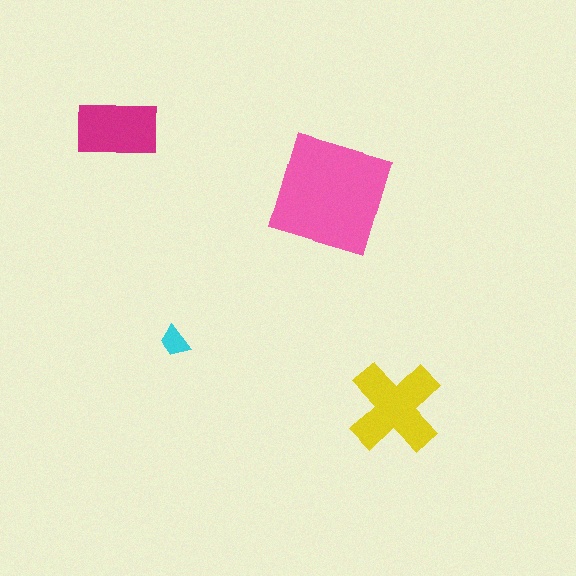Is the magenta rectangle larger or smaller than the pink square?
Smaller.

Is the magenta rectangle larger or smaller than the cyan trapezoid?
Larger.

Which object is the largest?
The pink square.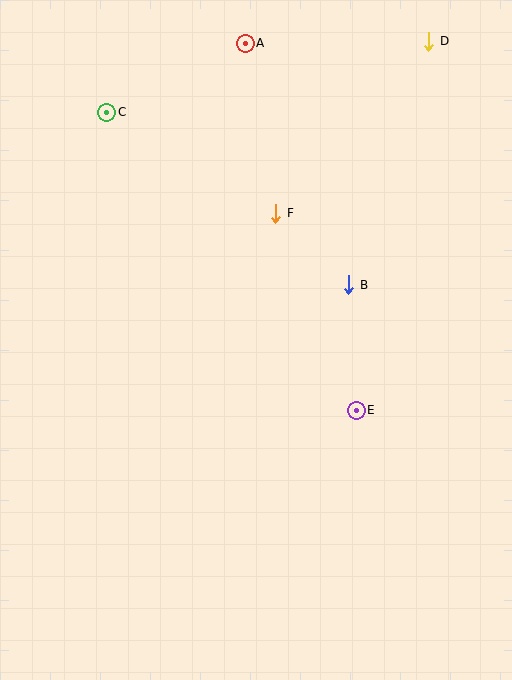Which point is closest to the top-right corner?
Point D is closest to the top-right corner.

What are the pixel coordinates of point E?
Point E is at (356, 410).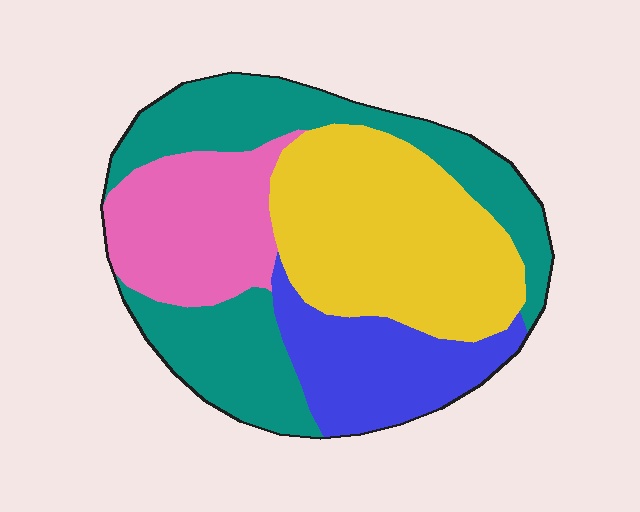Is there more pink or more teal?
Teal.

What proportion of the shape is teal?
Teal takes up about one third (1/3) of the shape.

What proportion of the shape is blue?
Blue covers 17% of the shape.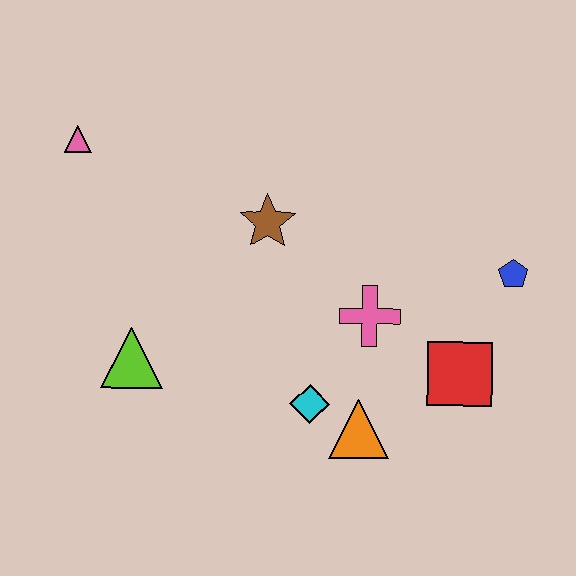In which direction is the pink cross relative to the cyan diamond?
The pink cross is above the cyan diamond.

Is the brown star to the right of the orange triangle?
No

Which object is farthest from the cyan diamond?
The pink triangle is farthest from the cyan diamond.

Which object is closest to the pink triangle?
The brown star is closest to the pink triangle.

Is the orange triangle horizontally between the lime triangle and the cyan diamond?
No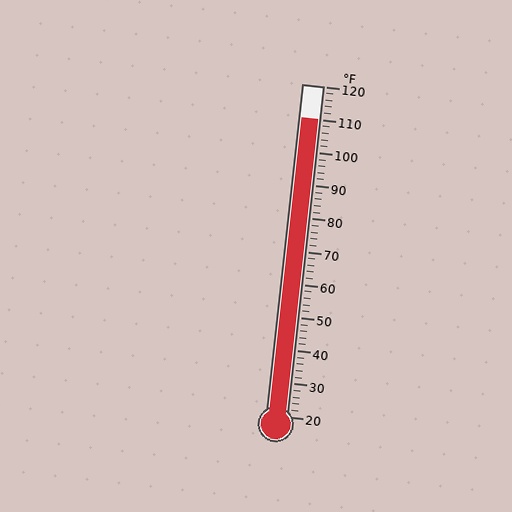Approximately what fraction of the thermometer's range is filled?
The thermometer is filled to approximately 90% of its range.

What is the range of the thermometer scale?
The thermometer scale ranges from 20°F to 120°F.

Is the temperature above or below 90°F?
The temperature is above 90°F.